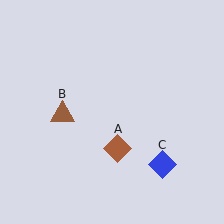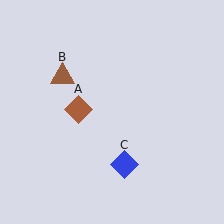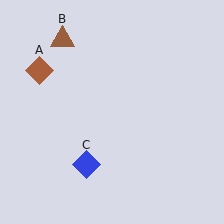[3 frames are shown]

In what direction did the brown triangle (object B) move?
The brown triangle (object B) moved up.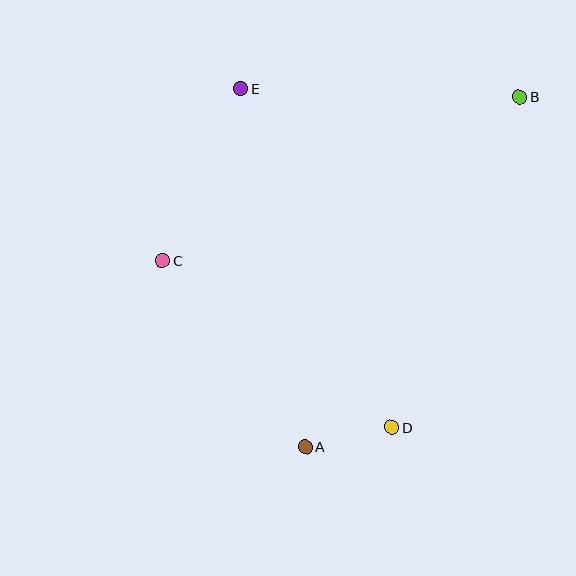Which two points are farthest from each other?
Points A and B are farthest from each other.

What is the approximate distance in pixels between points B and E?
The distance between B and E is approximately 279 pixels.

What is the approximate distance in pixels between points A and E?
The distance between A and E is approximately 364 pixels.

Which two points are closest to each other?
Points A and D are closest to each other.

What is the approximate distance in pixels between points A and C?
The distance between A and C is approximately 235 pixels.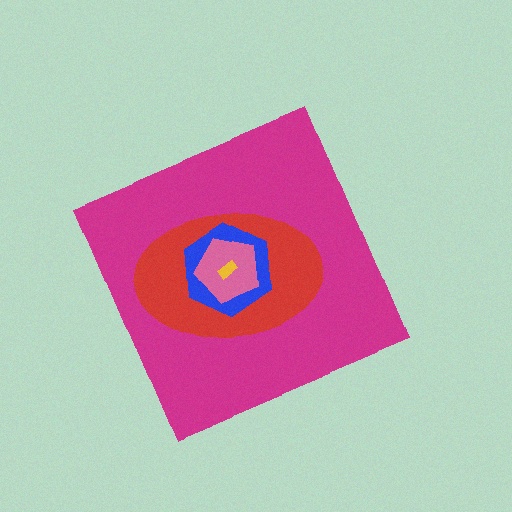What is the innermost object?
The yellow rectangle.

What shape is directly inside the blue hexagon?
The pink pentagon.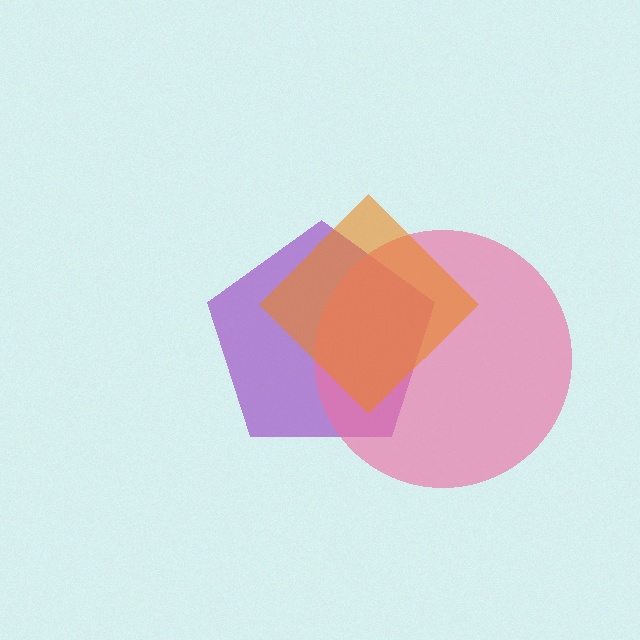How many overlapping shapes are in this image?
There are 3 overlapping shapes in the image.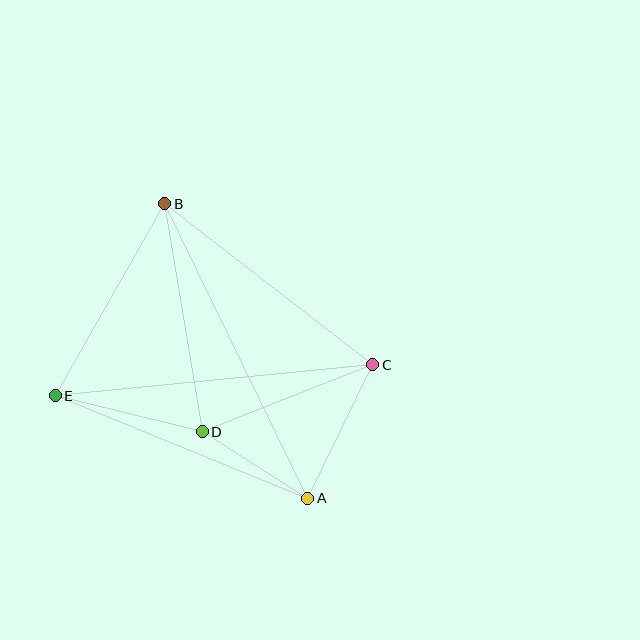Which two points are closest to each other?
Points A and D are closest to each other.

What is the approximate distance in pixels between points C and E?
The distance between C and E is approximately 319 pixels.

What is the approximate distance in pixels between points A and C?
The distance between A and C is approximately 149 pixels.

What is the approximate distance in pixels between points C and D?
The distance between C and D is approximately 183 pixels.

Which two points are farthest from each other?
Points A and B are farthest from each other.